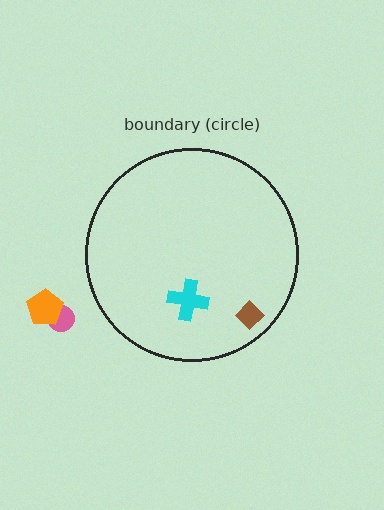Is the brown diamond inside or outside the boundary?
Inside.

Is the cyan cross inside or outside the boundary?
Inside.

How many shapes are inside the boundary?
2 inside, 2 outside.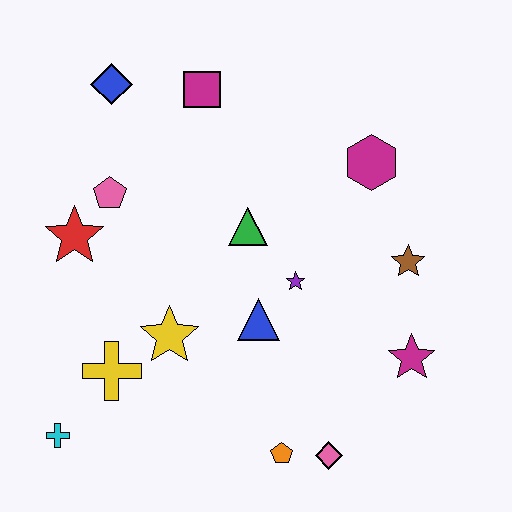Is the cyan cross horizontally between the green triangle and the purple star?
No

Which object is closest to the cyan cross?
The yellow cross is closest to the cyan cross.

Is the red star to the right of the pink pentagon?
No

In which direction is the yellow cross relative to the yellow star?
The yellow cross is to the left of the yellow star.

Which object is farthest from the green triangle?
The cyan cross is farthest from the green triangle.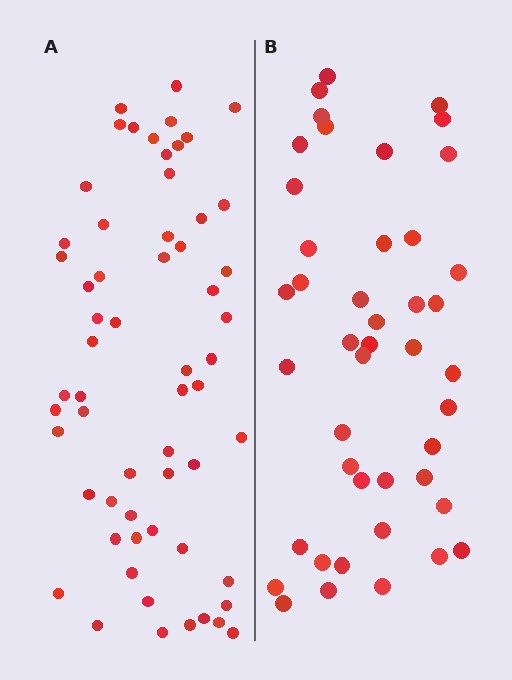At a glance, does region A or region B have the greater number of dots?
Region A (the left region) has more dots.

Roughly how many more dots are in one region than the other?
Region A has approximately 15 more dots than region B.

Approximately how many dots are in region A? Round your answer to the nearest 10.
About 60 dots.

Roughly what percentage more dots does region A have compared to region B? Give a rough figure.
About 35% more.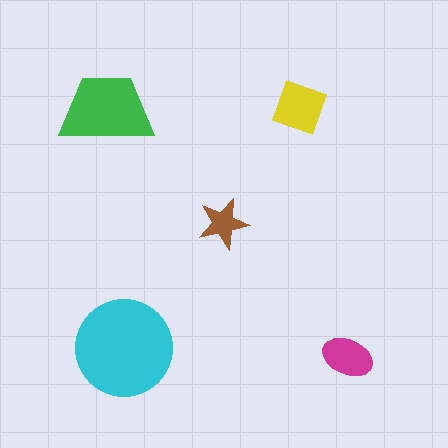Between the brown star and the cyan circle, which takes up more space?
The cyan circle.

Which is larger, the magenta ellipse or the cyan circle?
The cyan circle.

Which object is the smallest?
The brown star.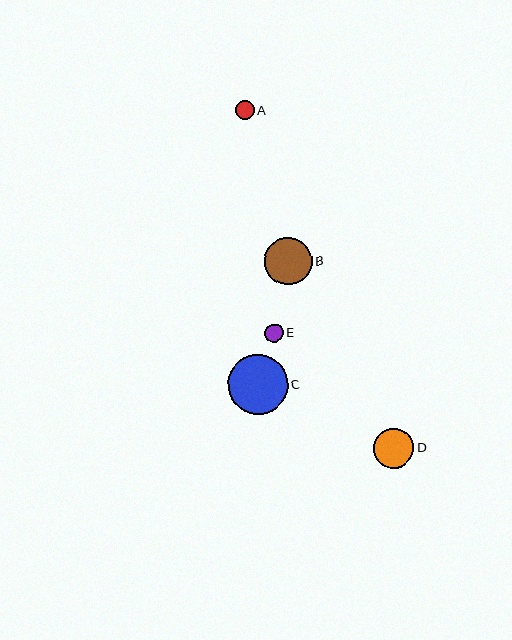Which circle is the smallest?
Circle E is the smallest with a size of approximately 18 pixels.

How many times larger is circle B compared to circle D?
Circle B is approximately 1.2 times the size of circle D.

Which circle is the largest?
Circle C is the largest with a size of approximately 60 pixels.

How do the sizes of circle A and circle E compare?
Circle A and circle E are approximately the same size.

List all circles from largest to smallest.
From largest to smallest: C, B, D, A, E.